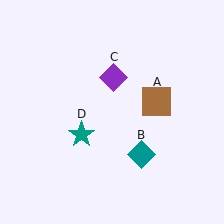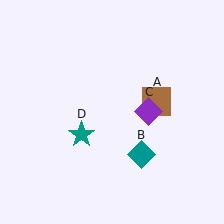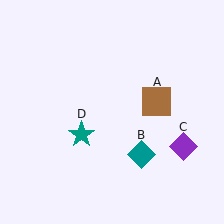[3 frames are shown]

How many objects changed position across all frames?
1 object changed position: purple diamond (object C).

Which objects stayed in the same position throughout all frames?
Brown square (object A) and teal diamond (object B) and teal star (object D) remained stationary.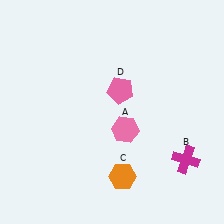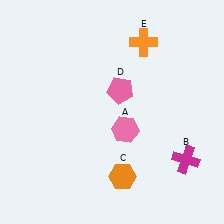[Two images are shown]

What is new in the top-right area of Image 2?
An orange cross (E) was added in the top-right area of Image 2.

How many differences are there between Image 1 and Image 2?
There is 1 difference between the two images.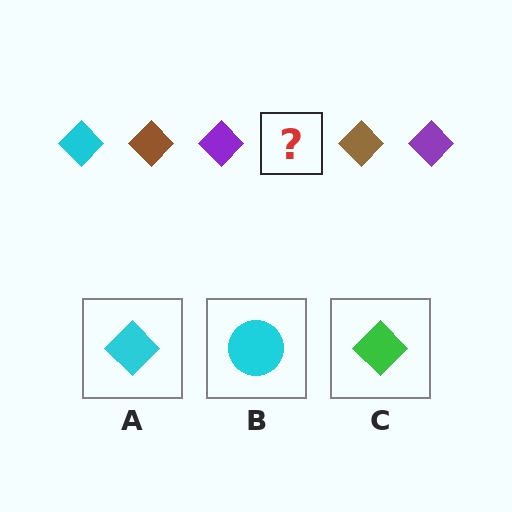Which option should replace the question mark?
Option A.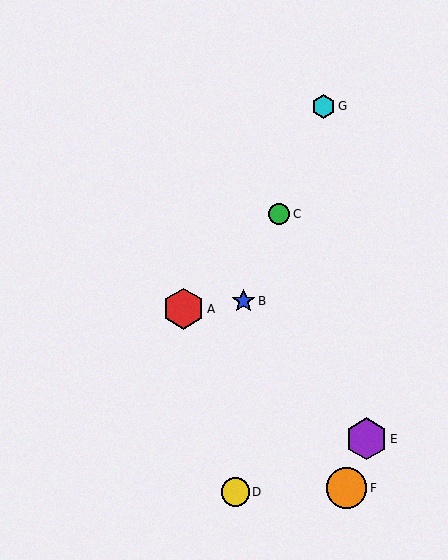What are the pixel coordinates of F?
Object F is at (346, 488).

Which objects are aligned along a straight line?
Objects B, C, G are aligned along a straight line.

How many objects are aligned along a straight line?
3 objects (B, C, G) are aligned along a straight line.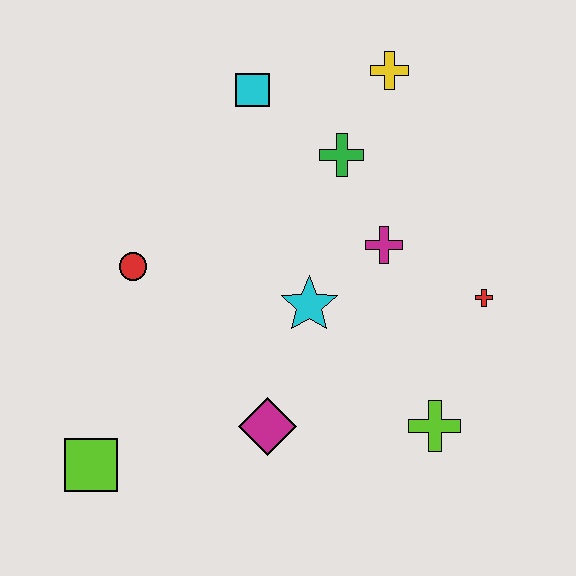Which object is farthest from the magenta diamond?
The yellow cross is farthest from the magenta diamond.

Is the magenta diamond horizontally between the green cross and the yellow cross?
No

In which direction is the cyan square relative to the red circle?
The cyan square is above the red circle.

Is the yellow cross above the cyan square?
Yes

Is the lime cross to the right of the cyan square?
Yes